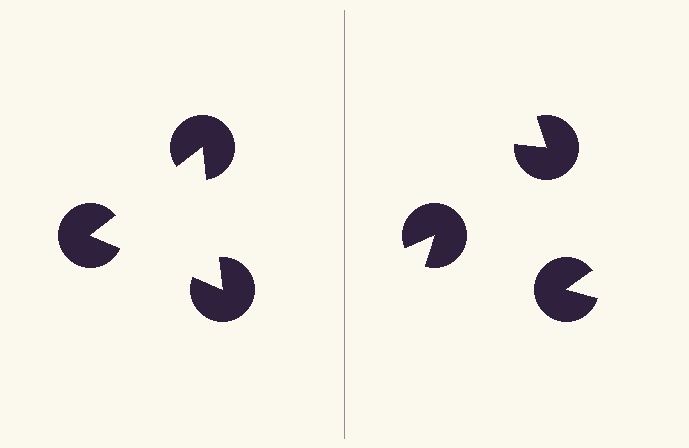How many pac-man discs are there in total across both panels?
6 — 3 on each side.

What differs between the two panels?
The pac-man discs are positioned identically on both sides; only the wedge orientations differ. On the left they align to a triangle; on the right they are misaligned.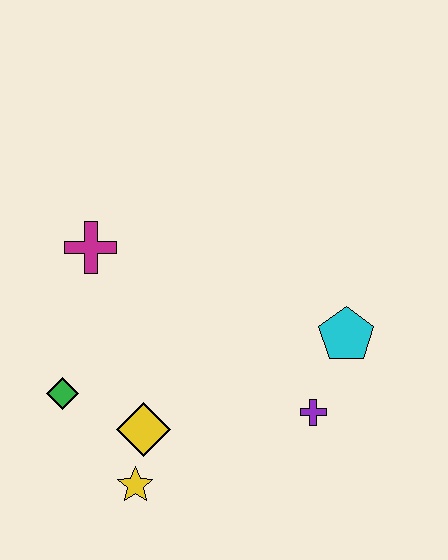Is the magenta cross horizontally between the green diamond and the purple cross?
Yes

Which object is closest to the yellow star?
The yellow diamond is closest to the yellow star.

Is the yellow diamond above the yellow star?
Yes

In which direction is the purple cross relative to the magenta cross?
The purple cross is to the right of the magenta cross.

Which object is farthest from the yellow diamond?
The cyan pentagon is farthest from the yellow diamond.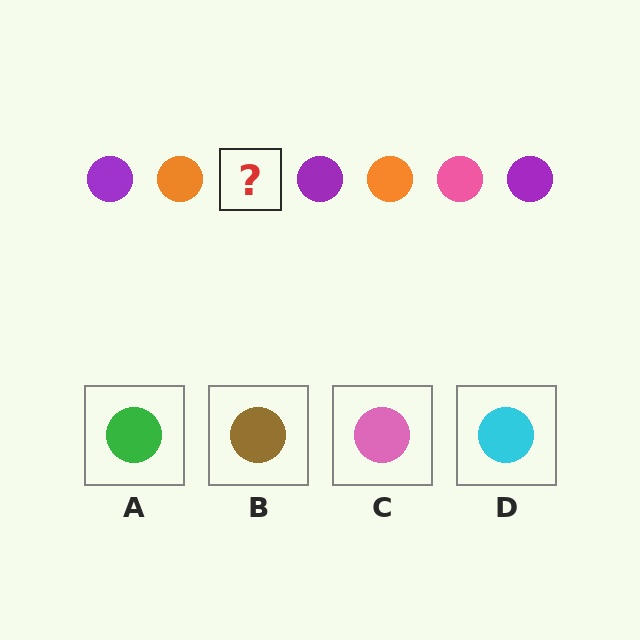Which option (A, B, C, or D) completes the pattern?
C.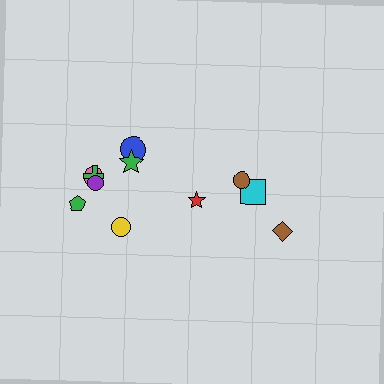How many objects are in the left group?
There are 7 objects.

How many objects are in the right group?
There are 4 objects.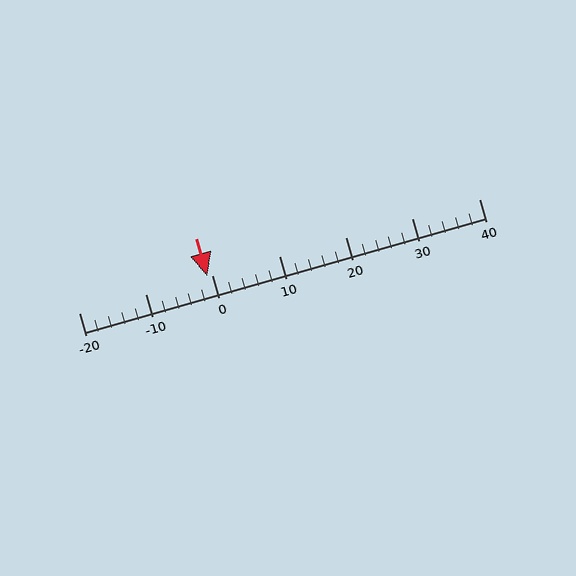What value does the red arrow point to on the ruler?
The red arrow points to approximately -1.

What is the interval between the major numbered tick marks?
The major tick marks are spaced 10 units apart.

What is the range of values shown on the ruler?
The ruler shows values from -20 to 40.